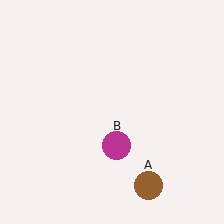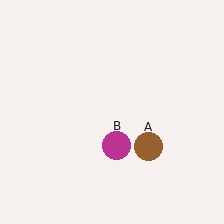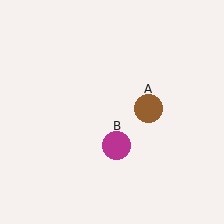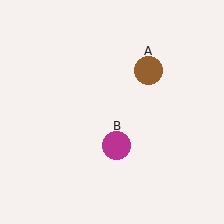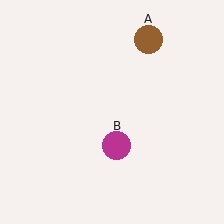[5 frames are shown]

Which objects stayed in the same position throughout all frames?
Magenta circle (object B) remained stationary.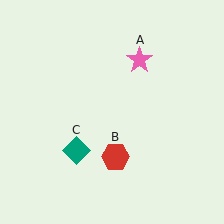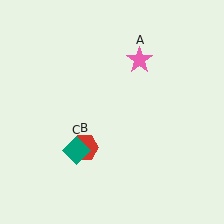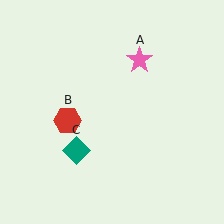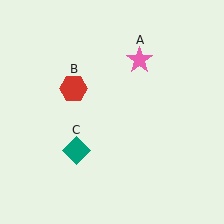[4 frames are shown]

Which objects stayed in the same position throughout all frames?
Pink star (object A) and teal diamond (object C) remained stationary.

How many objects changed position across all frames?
1 object changed position: red hexagon (object B).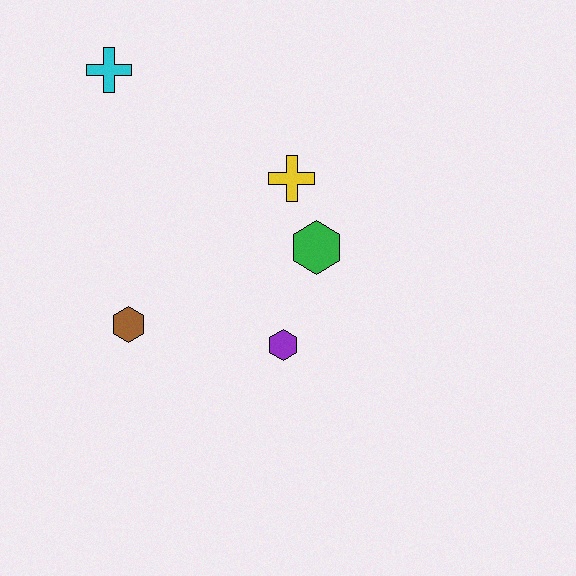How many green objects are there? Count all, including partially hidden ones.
There is 1 green object.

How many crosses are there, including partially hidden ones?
There are 2 crosses.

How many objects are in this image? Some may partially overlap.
There are 5 objects.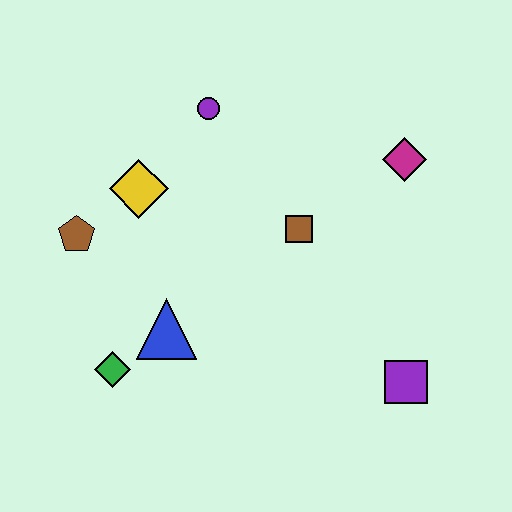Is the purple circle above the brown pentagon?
Yes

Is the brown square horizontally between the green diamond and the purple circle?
No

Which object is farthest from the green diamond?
The magenta diamond is farthest from the green diamond.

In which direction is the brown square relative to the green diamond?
The brown square is to the right of the green diamond.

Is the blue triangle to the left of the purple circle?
Yes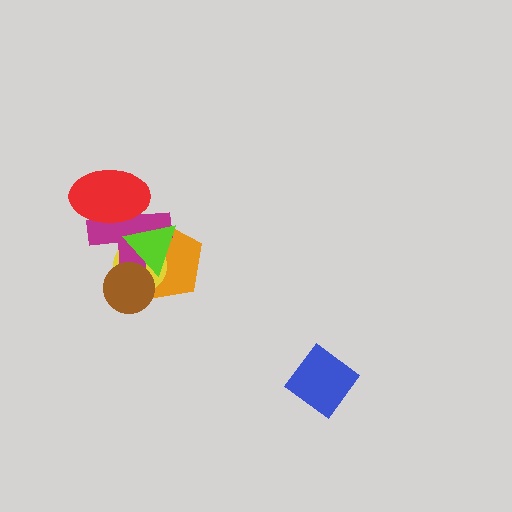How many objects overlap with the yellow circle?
4 objects overlap with the yellow circle.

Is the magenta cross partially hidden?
Yes, it is partially covered by another shape.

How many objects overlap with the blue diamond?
0 objects overlap with the blue diamond.